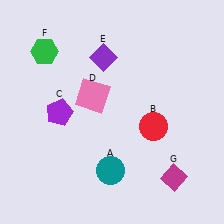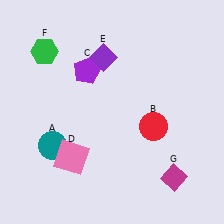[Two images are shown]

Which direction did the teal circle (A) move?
The teal circle (A) moved left.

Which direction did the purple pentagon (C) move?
The purple pentagon (C) moved up.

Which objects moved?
The objects that moved are: the teal circle (A), the purple pentagon (C), the pink square (D).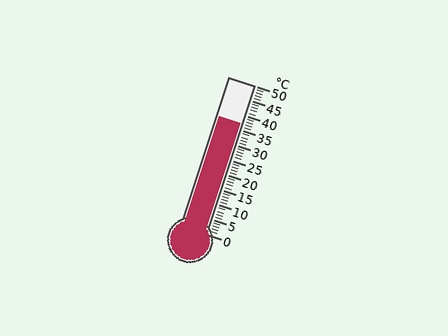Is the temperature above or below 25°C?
The temperature is above 25°C.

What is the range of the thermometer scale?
The thermometer scale ranges from 0°C to 50°C.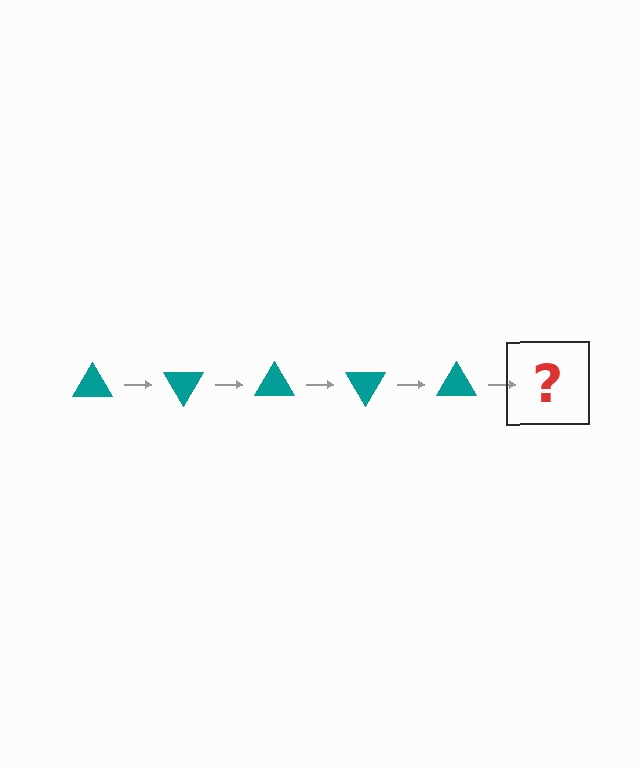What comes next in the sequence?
The next element should be a teal triangle rotated 300 degrees.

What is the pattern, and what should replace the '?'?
The pattern is that the triangle rotates 60 degrees each step. The '?' should be a teal triangle rotated 300 degrees.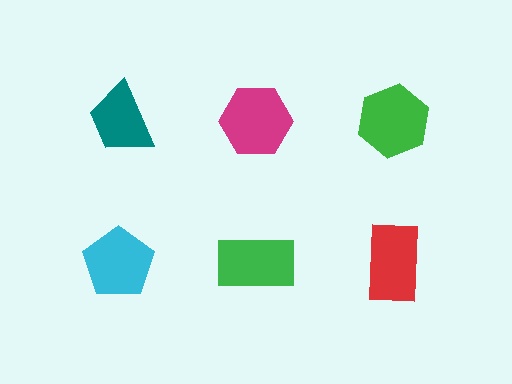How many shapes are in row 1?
3 shapes.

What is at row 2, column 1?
A cyan pentagon.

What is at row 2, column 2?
A green rectangle.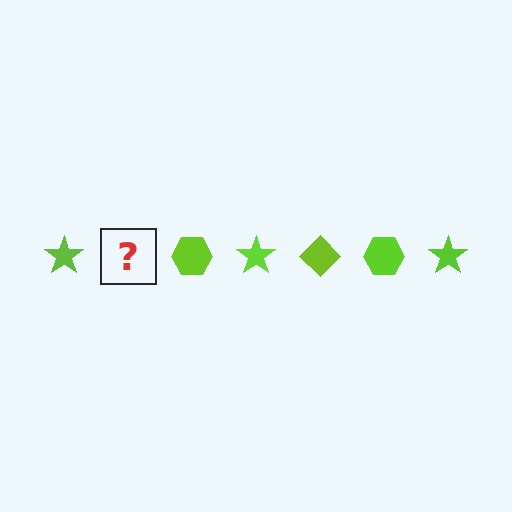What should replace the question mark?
The question mark should be replaced with a lime diamond.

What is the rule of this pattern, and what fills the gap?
The rule is that the pattern cycles through star, diamond, hexagon shapes in lime. The gap should be filled with a lime diamond.